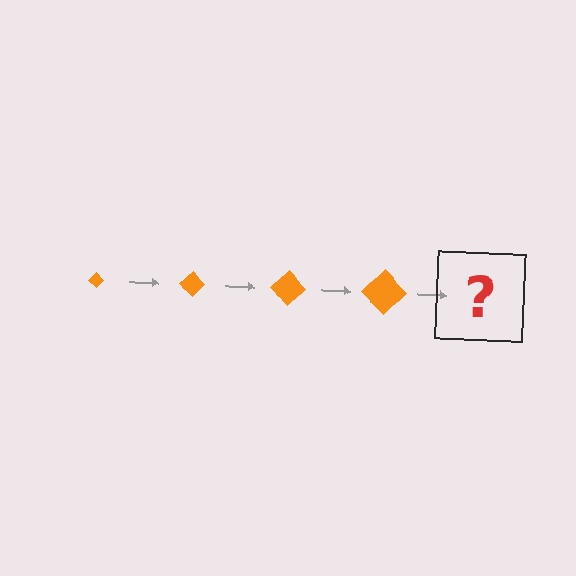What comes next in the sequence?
The next element should be an orange diamond, larger than the previous one.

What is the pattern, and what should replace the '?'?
The pattern is that the diamond gets progressively larger each step. The '?' should be an orange diamond, larger than the previous one.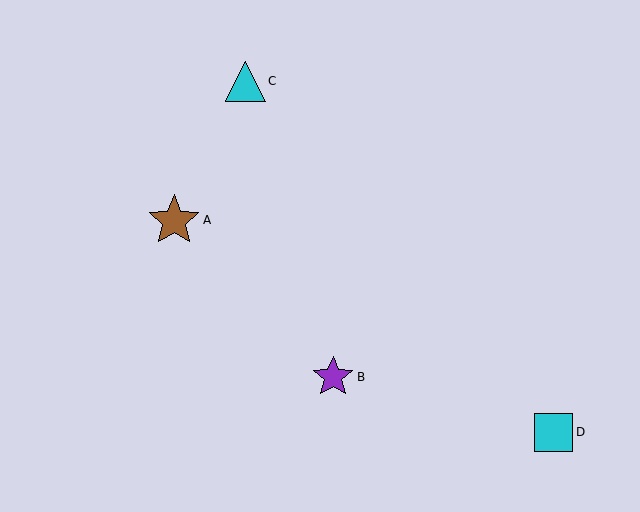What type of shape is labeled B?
Shape B is a purple star.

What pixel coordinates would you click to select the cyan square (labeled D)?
Click at (554, 432) to select the cyan square D.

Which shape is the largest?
The brown star (labeled A) is the largest.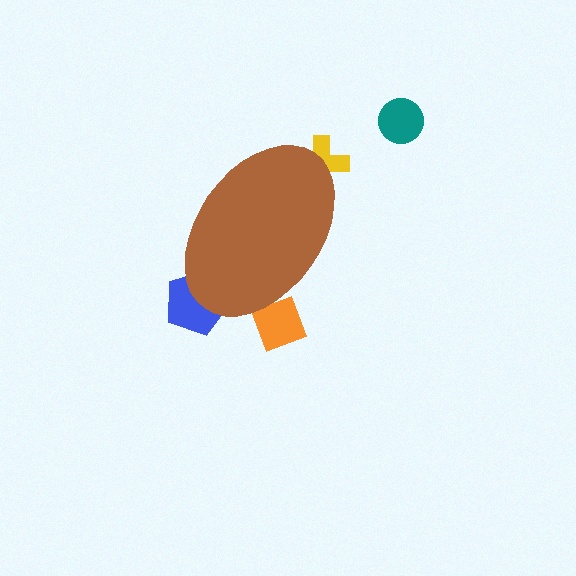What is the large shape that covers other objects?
A brown ellipse.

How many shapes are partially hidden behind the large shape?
3 shapes are partially hidden.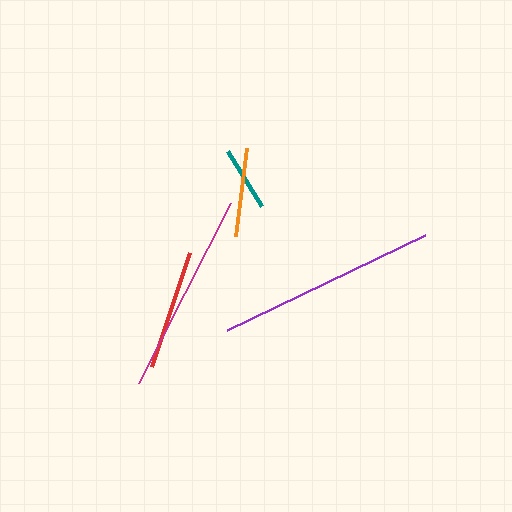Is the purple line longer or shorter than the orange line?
The purple line is longer than the orange line.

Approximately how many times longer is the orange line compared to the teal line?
The orange line is approximately 1.4 times the length of the teal line.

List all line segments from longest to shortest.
From longest to shortest: purple, magenta, red, orange, teal.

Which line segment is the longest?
The purple line is the longest at approximately 219 pixels.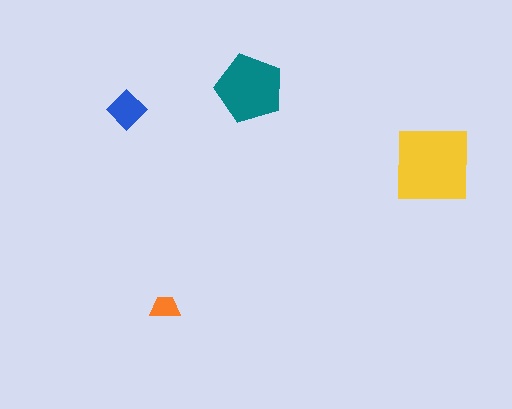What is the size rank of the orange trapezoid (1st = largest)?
4th.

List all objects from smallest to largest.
The orange trapezoid, the blue diamond, the teal pentagon, the yellow square.